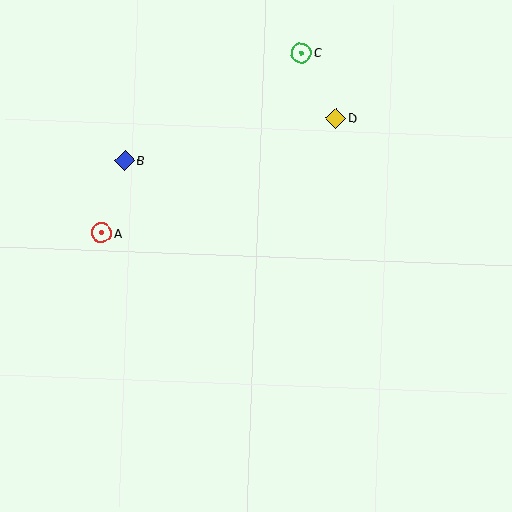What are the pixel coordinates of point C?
Point C is at (301, 53).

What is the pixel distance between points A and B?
The distance between A and B is 76 pixels.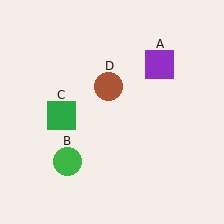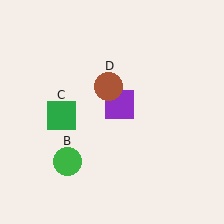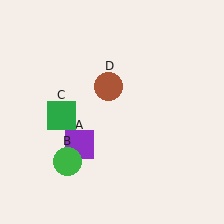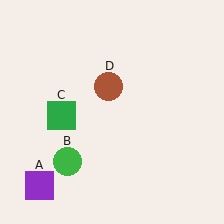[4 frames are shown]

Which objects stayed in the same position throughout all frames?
Green circle (object B) and green square (object C) and brown circle (object D) remained stationary.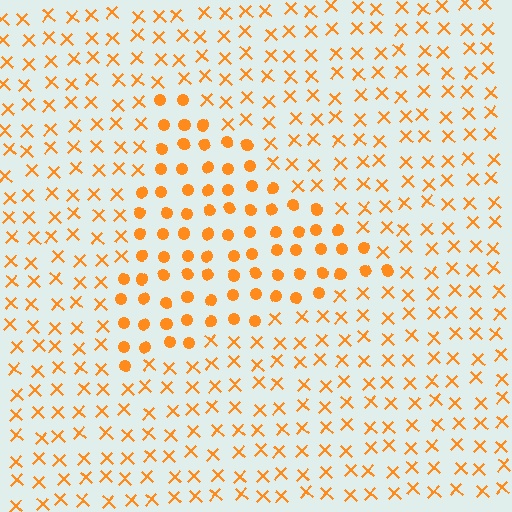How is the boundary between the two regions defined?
The boundary is defined by a change in element shape: circles inside vs. X marks outside. All elements share the same color and spacing.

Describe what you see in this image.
The image is filled with small orange elements arranged in a uniform grid. A triangle-shaped region contains circles, while the surrounding area contains X marks. The boundary is defined purely by the change in element shape.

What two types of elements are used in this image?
The image uses circles inside the triangle region and X marks outside it.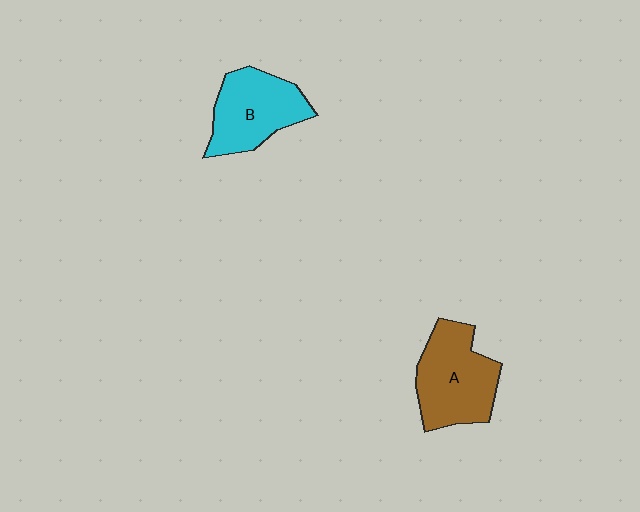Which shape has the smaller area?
Shape B (cyan).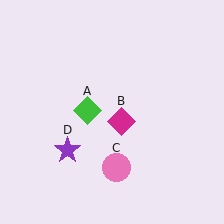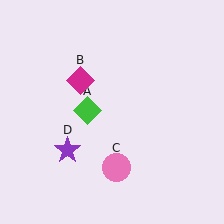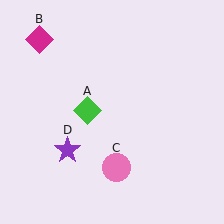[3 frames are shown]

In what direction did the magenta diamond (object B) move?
The magenta diamond (object B) moved up and to the left.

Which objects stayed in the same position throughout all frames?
Green diamond (object A) and pink circle (object C) and purple star (object D) remained stationary.